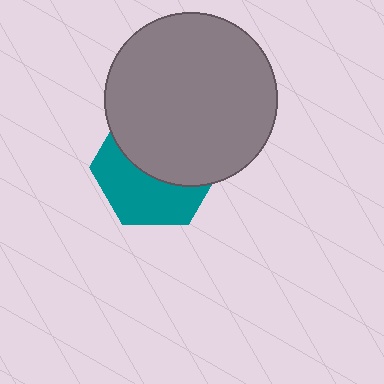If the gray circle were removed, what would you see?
You would see the complete teal hexagon.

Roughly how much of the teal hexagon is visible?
About half of it is visible (roughly 46%).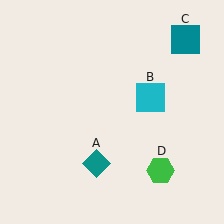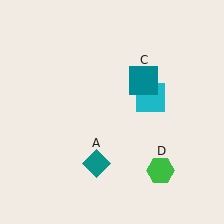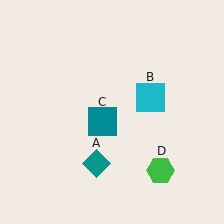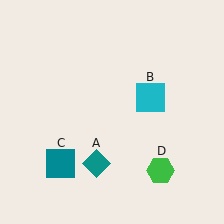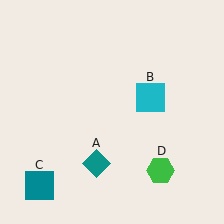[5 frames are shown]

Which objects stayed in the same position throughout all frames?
Teal diamond (object A) and cyan square (object B) and green hexagon (object D) remained stationary.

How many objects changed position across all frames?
1 object changed position: teal square (object C).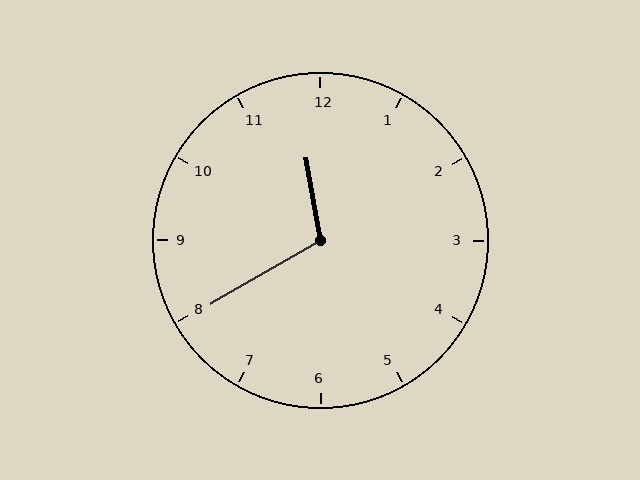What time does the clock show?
11:40.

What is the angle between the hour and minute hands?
Approximately 110 degrees.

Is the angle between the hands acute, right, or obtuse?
It is obtuse.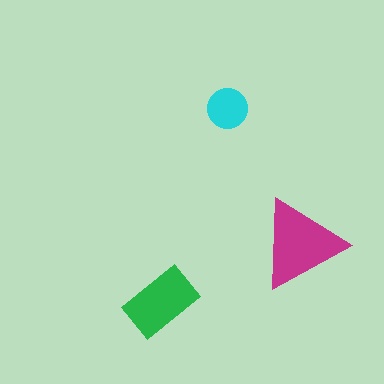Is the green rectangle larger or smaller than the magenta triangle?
Smaller.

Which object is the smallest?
The cyan circle.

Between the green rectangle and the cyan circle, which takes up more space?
The green rectangle.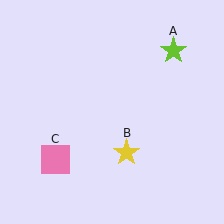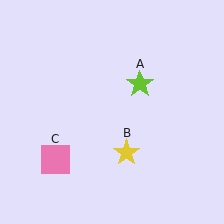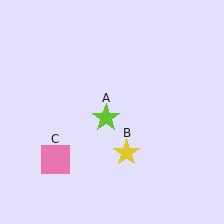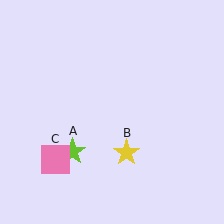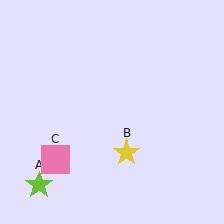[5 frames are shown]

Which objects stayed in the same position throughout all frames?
Yellow star (object B) and pink square (object C) remained stationary.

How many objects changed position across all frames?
1 object changed position: lime star (object A).